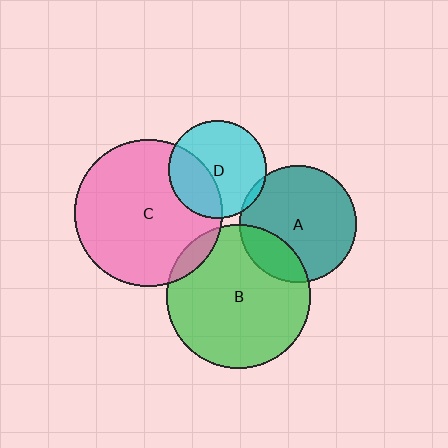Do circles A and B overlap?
Yes.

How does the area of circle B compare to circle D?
Approximately 2.1 times.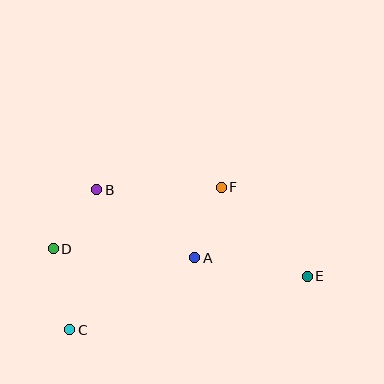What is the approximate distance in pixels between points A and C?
The distance between A and C is approximately 144 pixels.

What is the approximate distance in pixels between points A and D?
The distance between A and D is approximately 142 pixels.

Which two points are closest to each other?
Points B and D are closest to each other.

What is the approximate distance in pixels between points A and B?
The distance between A and B is approximately 120 pixels.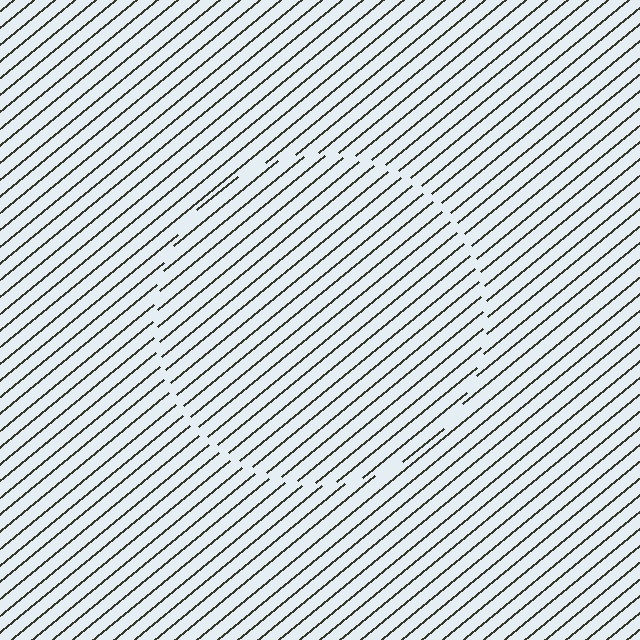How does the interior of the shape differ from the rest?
The interior of the shape contains the same grating, shifted by half a period — the contour is defined by the phase discontinuity where line-ends from the inner and outer gratings abut.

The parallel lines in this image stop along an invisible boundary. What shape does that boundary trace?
An illusory circle. The interior of the shape contains the same grating, shifted by half a period — the contour is defined by the phase discontinuity where line-ends from the inner and outer gratings abut.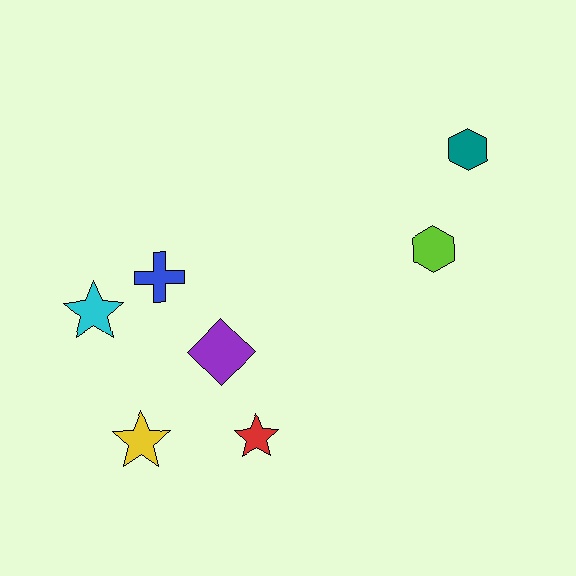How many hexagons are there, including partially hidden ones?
There are 2 hexagons.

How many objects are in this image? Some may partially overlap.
There are 7 objects.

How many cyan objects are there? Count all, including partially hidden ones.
There is 1 cyan object.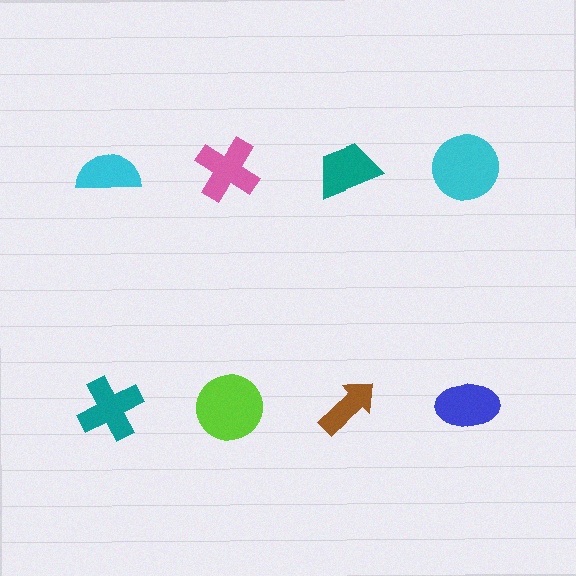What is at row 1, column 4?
A cyan circle.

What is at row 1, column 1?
A cyan semicircle.